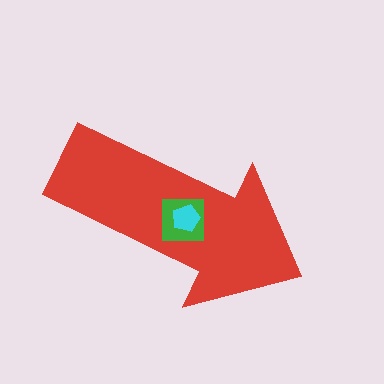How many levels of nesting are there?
3.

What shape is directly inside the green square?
The cyan pentagon.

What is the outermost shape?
The red arrow.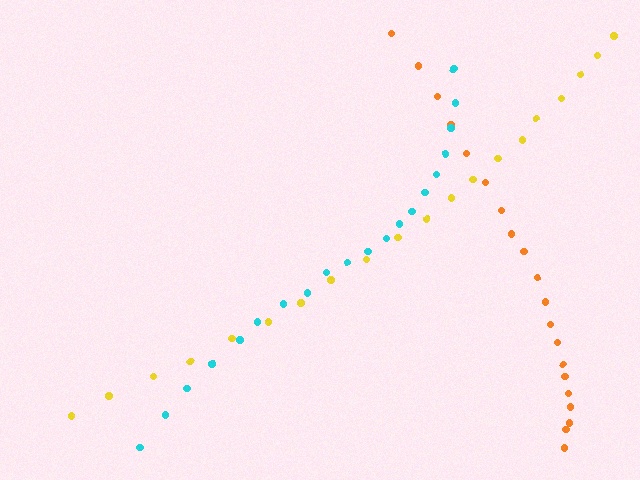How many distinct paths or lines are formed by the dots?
There are 3 distinct paths.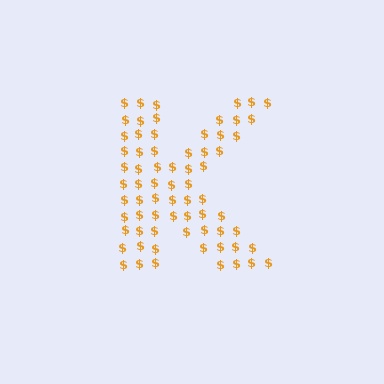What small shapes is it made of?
It is made of small dollar signs.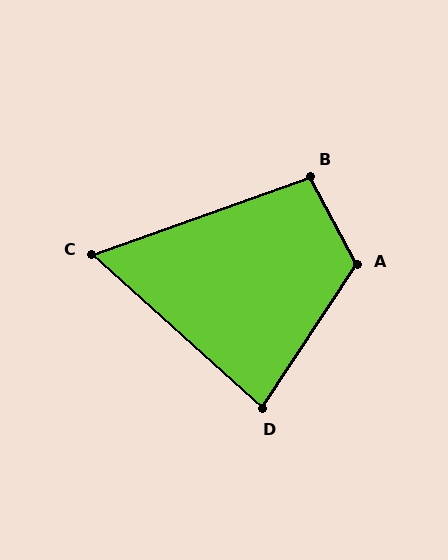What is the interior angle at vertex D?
Approximately 81 degrees (acute).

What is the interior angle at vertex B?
Approximately 99 degrees (obtuse).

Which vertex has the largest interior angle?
A, at approximately 118 degrees.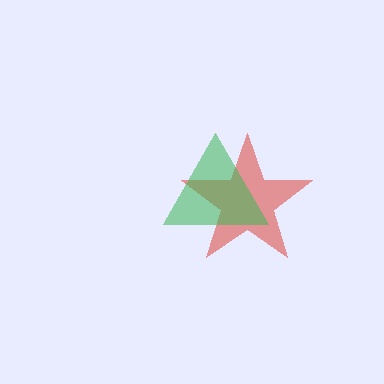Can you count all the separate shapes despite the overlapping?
Yes, there are 2 separate shapes.